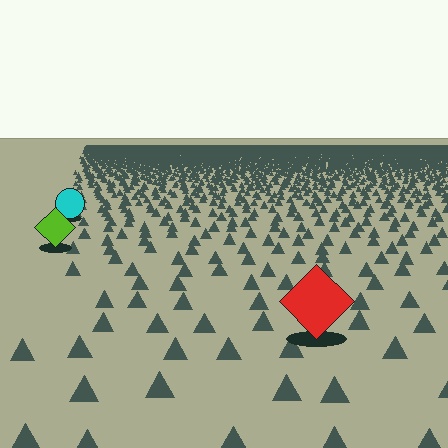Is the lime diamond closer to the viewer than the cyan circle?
Yes. The lime diamond is closer — you can tell from the texture gradient: the ground texture is coarser near it.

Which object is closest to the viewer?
The red diamond is closest. The texture marks near it are larger and more spread out.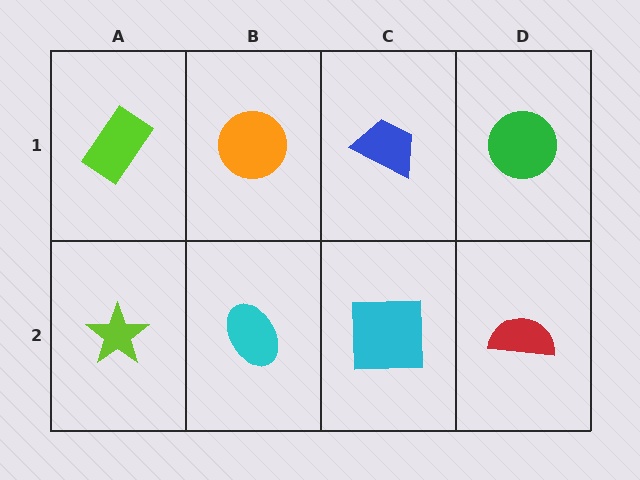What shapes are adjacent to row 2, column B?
An orange circle (row 1, column B), a lime star (row 2, column A), a cyan square (row 2, column C).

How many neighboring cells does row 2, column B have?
3.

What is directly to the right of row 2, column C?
A red semicircle.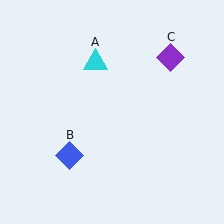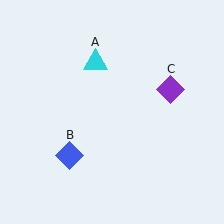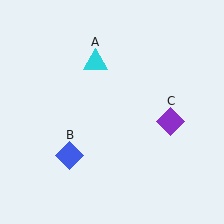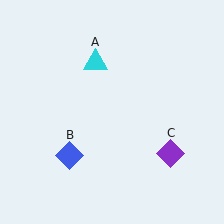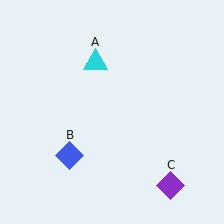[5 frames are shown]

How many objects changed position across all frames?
1 object changed position: purple diamond (object C).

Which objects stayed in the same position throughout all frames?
Cyan triangle (object A) and blue diamond (object B) remained stationary.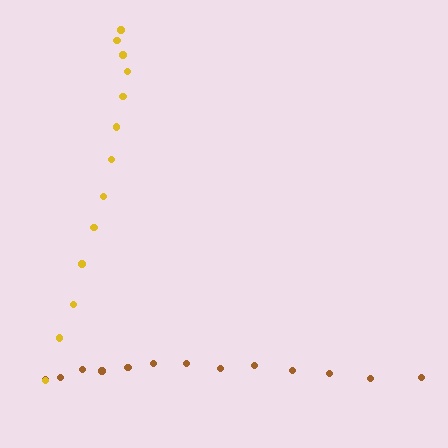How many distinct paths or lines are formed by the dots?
There are 2 distinct paths.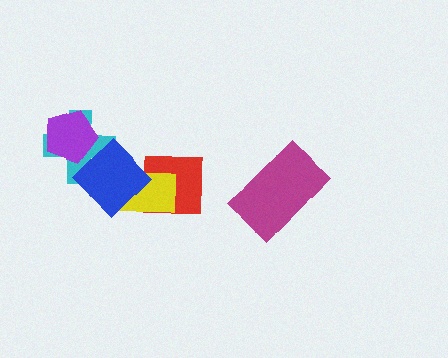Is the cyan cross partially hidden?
Yes, it is partially covered by another shape.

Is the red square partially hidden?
Yes, it is partially covered by another shape.